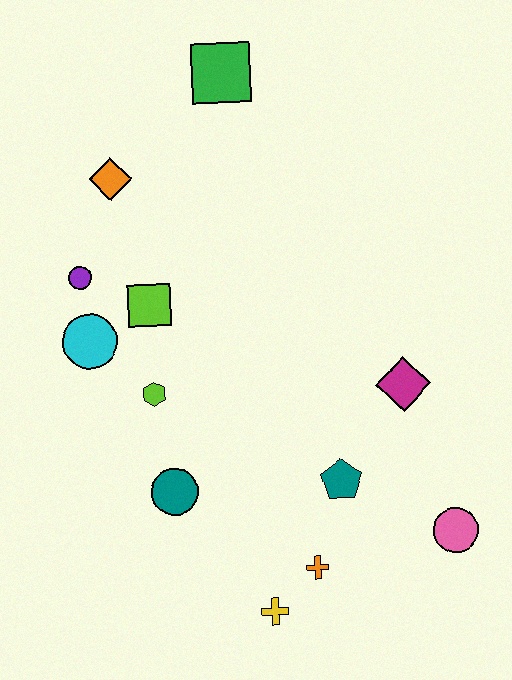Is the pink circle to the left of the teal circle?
No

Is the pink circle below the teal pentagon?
Yes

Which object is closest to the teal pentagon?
The orange cross is closest to the teal pentagon.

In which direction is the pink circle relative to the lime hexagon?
The pink circle is to the right of the lime hexagon.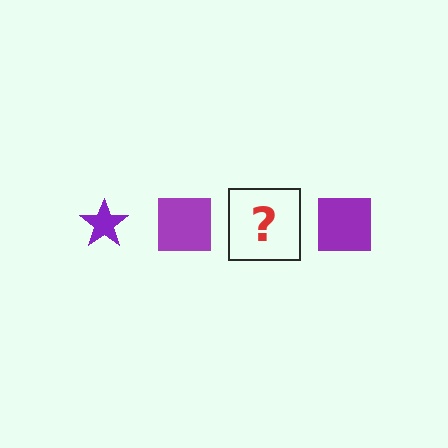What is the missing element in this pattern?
The missing element is a purple star.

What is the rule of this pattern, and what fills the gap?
The rule is that the pattern cycles through star, square shapes in purple. The gap should be filled with a purple star.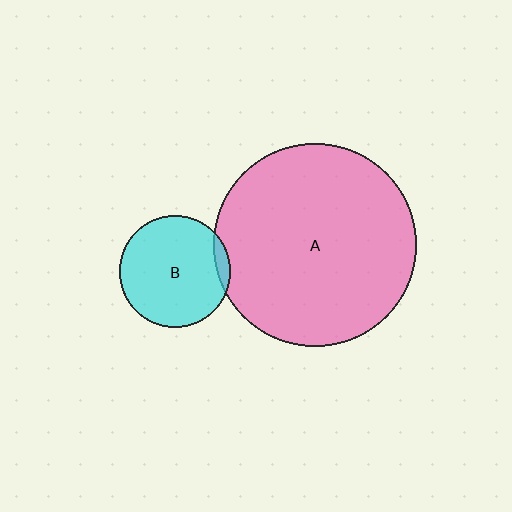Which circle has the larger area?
Circle A (pink).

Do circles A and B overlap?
Yes.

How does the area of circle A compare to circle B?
Approximately 3.3 times.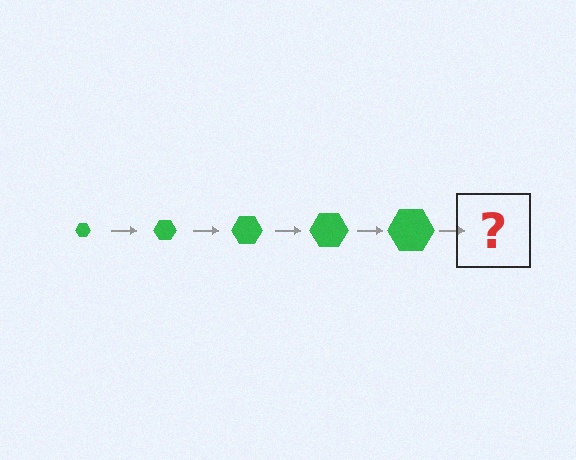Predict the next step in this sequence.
The next step is a green hexagon, larger than the previous one.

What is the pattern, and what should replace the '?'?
The pattern is that the hexagon gets progressively larger each step. The '?' should be a green hexagon, larger than the previous one.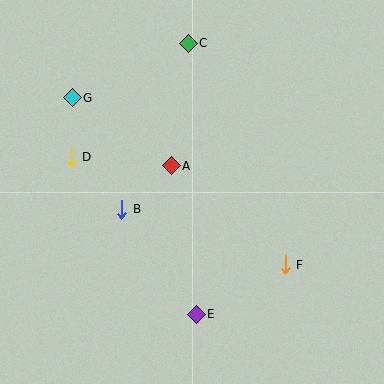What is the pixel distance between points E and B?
The distance between E and B is 129 pixels.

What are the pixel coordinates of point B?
Point B is at (122, 209).